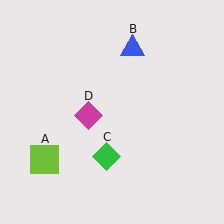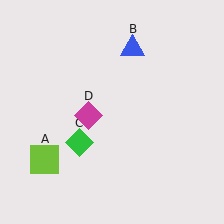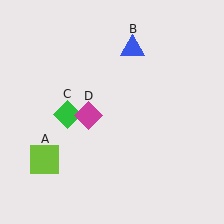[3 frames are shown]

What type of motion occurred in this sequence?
The green diamond (object C) rotated clockwise around the center of the scene.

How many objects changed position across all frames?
1 object changed position: green diamond (object C).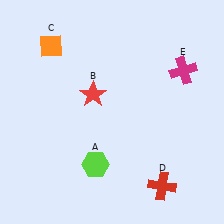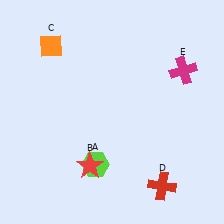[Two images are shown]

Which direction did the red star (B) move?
The red star (B) moved down.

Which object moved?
The red star (B) moved down.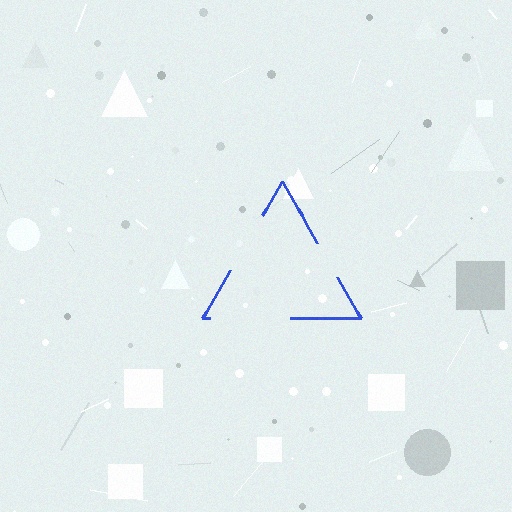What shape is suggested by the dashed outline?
The dashed outline suggests a triangle.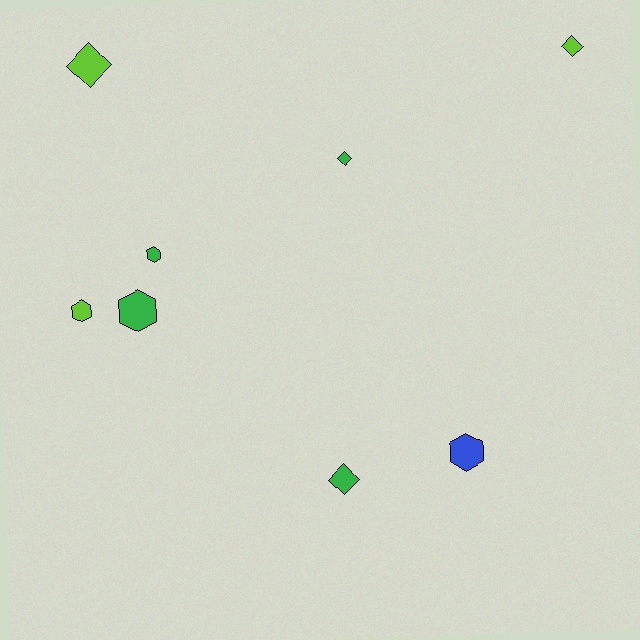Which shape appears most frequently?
Diamond, with 4 objects.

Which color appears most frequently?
Green, with 4 objects.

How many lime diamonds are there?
There are 2 lime diamonds.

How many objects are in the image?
There are 8 objects.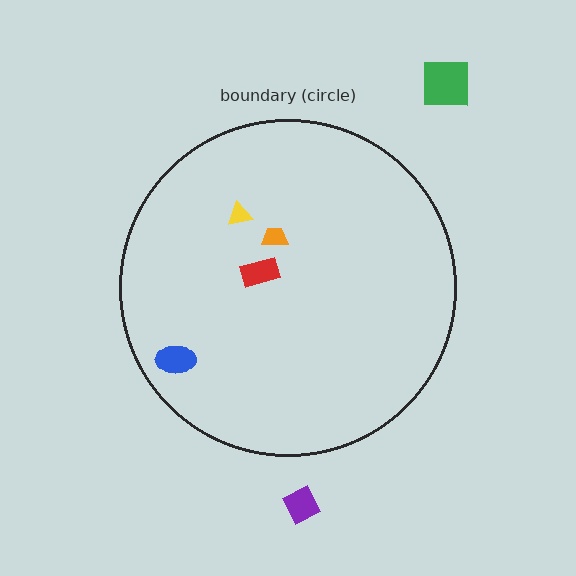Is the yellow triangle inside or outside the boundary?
Inside.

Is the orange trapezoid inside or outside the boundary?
Inside.